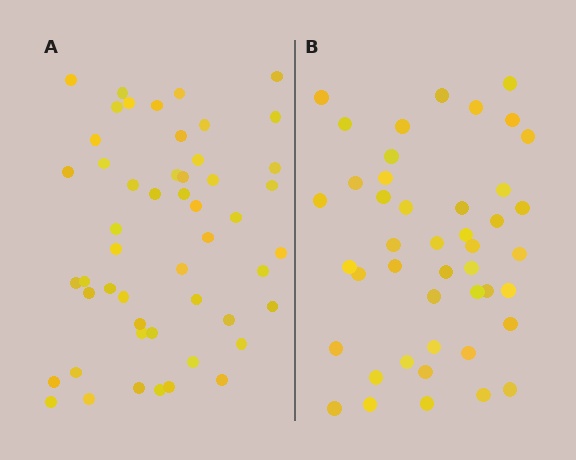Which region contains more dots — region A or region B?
Region A (the left region) has more dots.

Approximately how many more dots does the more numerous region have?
Region A has roughly 8 or so more dots than region B.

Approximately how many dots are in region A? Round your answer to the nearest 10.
About 50 dots. (The exact count is 51, which rounds to 50.)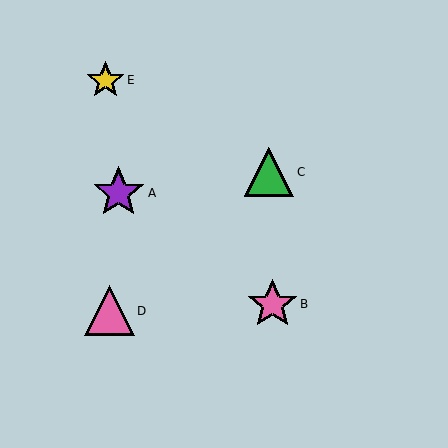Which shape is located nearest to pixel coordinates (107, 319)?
The pink triangle (labeled D) at (109, 311) is nearest to that location.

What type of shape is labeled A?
Shape A is a purple star.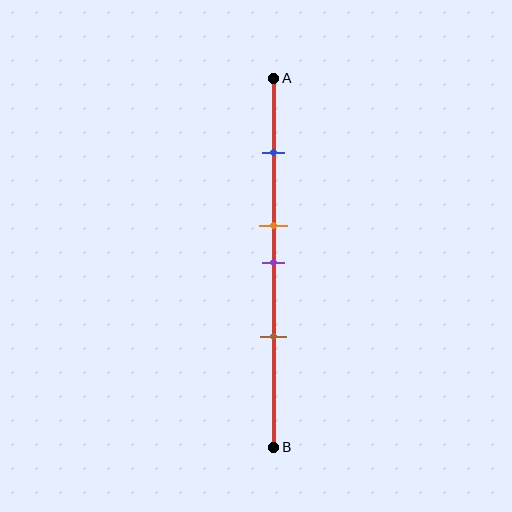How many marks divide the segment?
There are 4 marks dividing the segment.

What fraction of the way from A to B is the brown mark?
The brown mark is approximately 70% (0.7) of the way from A to B.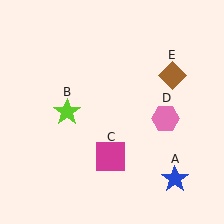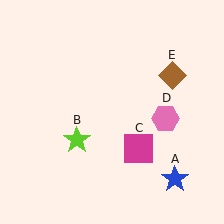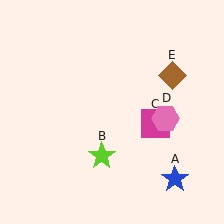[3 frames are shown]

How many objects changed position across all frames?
2 objects changed position: lime star (object B), magenta square (object C).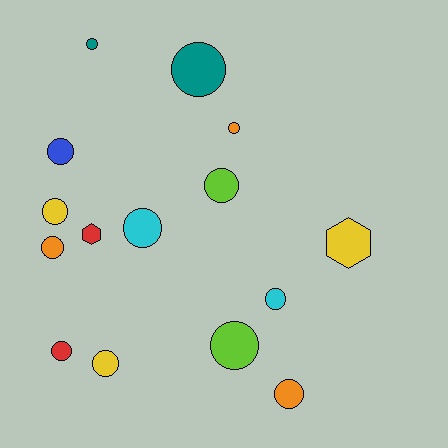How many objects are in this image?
There are 15 objects.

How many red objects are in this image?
There are 2 red objects.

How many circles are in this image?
There are 13 circles.